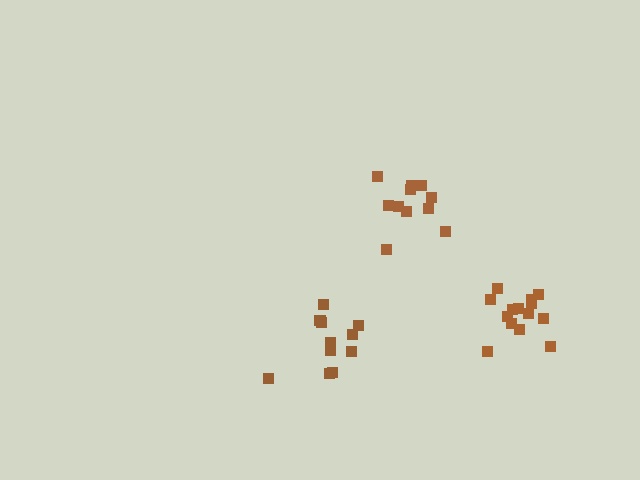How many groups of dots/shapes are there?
There are 3 groups.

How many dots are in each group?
Group 1: 11 dots, Group 2: 14 dots, Group 3: 11 dots (36 total).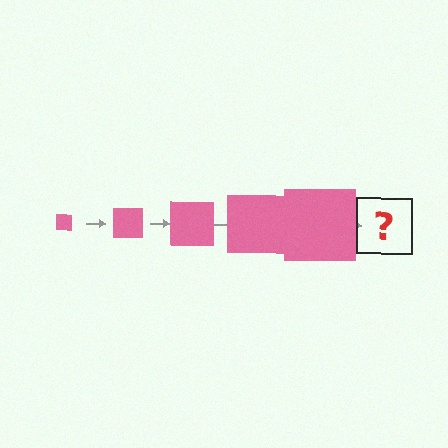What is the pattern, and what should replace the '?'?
The pattern is that the square gets progressively larger each step. The '?' should be a pink square, larger than the previous one.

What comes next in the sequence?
The next element should be a pink square, larger than the previous one.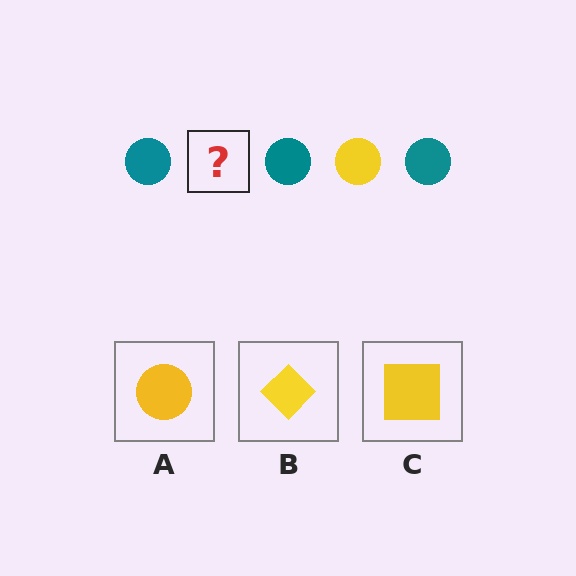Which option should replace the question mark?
Option A.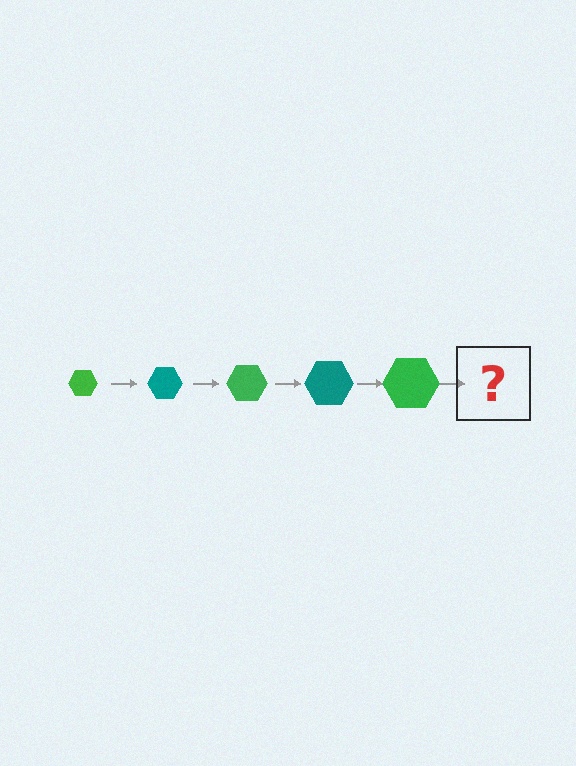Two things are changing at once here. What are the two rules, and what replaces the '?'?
The two rules are that the hexagon grows larger each step and the color cycles through green and teal. The '?' should be a teal hexagon, larger than the previous one.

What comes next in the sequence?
The next element should be a teal hexagon, larger than the previous one.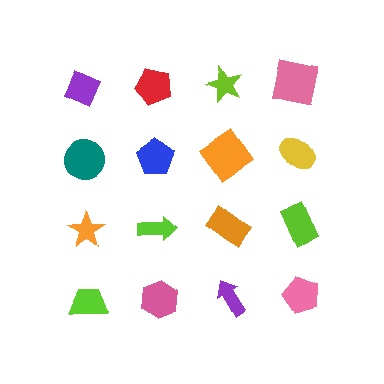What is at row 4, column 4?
A pink pentagon.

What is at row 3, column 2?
A lime arrow.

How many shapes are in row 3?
4 shapes.